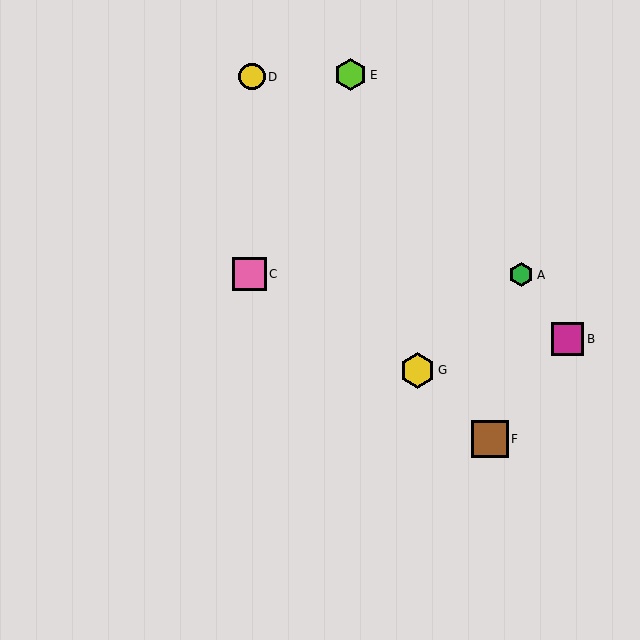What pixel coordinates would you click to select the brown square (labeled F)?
Click at (490, 439) to select the brown square F.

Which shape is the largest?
The brown square (labeled F) is the largest.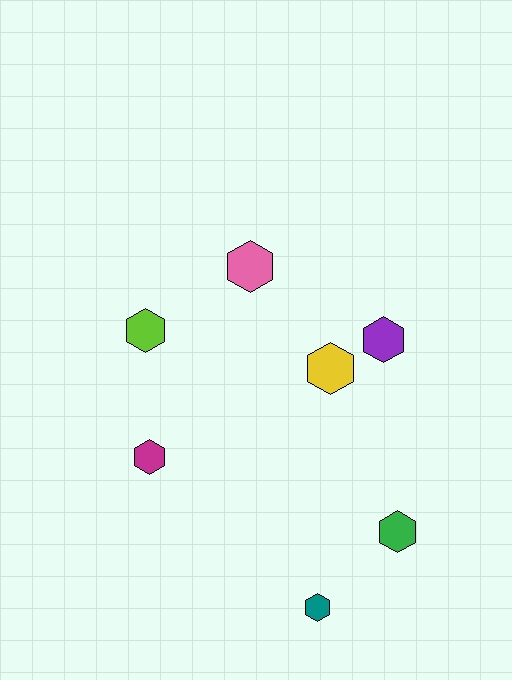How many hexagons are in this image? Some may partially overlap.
There are 7 hexagons.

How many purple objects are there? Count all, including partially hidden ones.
There is 1 purple object.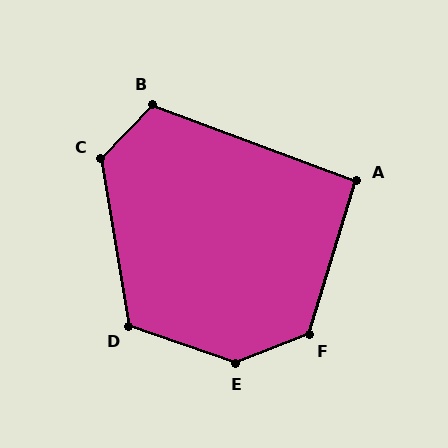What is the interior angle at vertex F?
Approximately 128 degrees (obtuse).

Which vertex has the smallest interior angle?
A, at approximately 93 degrees.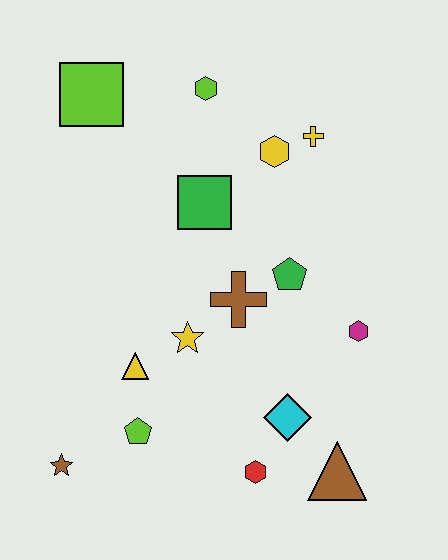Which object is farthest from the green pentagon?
The brown star is farthest from the green pentagon.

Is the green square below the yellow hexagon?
Yes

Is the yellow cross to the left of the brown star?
No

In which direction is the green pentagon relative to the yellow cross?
The green pentagon is below the yellow cross.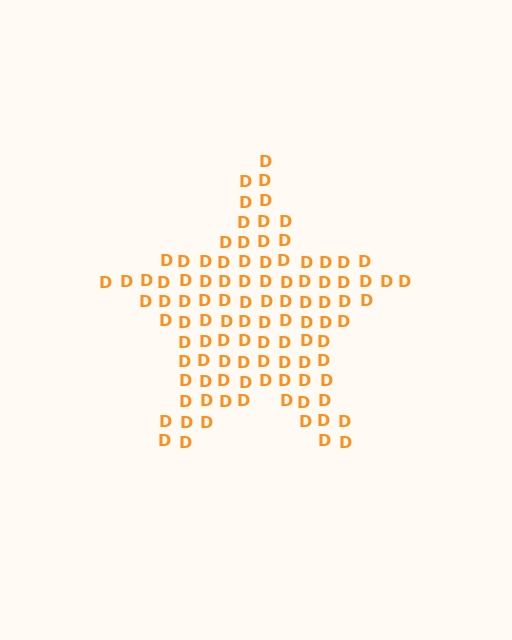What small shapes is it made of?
It is made of small letter D's.